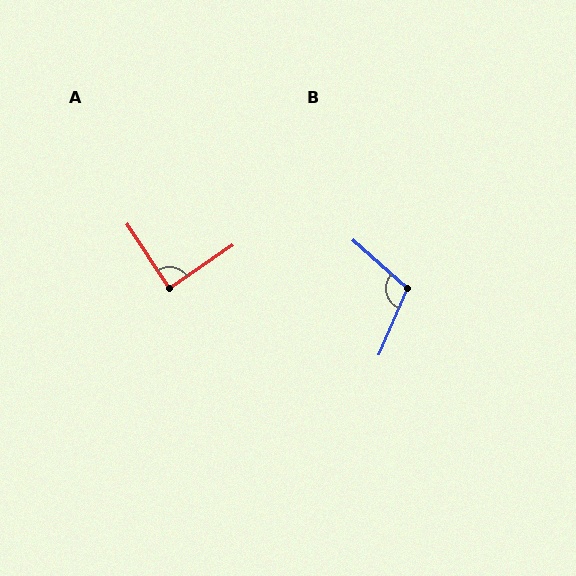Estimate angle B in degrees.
Approximately 108 degrees.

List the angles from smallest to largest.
A (89°), B (108°).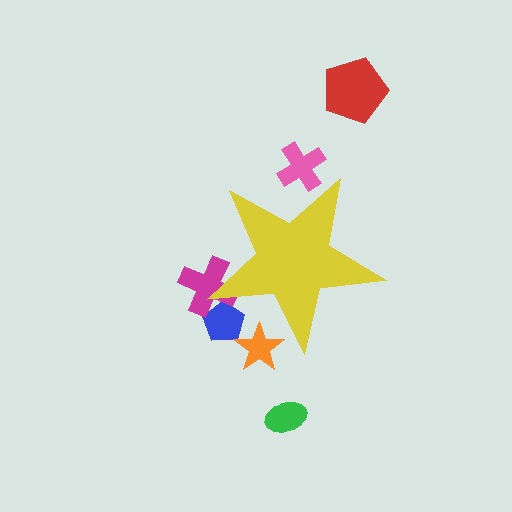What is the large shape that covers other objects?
A yellow star.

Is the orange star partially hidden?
Yes, the orange star is partially hidden behind the yellow star.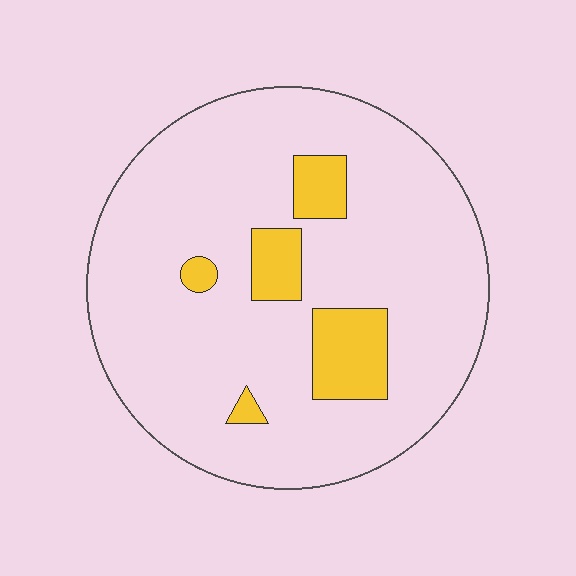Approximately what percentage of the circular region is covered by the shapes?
Approximately 15%.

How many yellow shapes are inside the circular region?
5.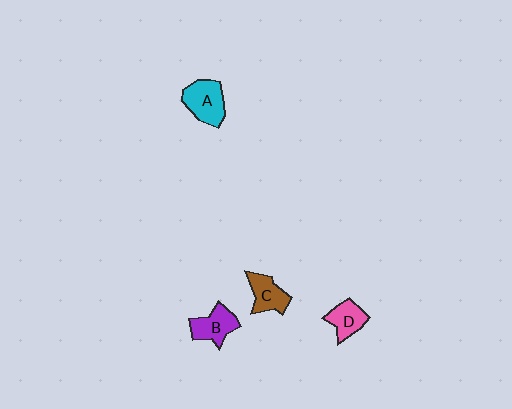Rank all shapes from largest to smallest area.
From largest to smallest: A (cyan), B (purple), C (brown), D (pink).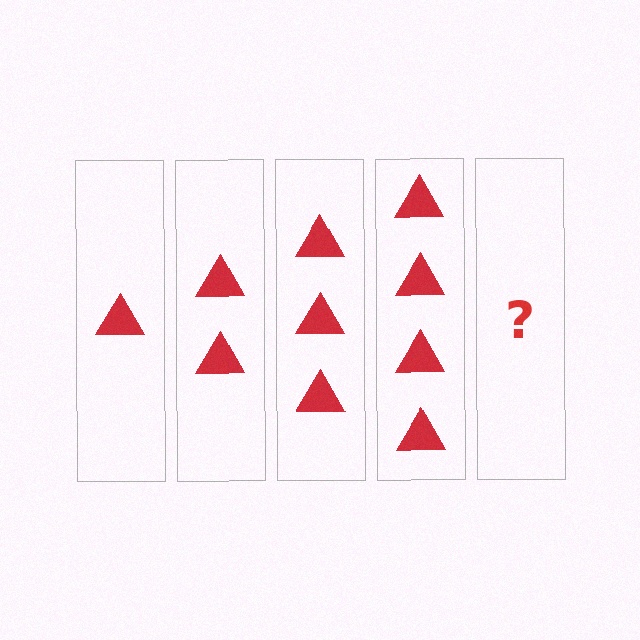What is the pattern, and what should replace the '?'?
The pattern is that each step adds one more triangle. The '?' should be 5 triangles.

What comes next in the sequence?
The next element should be 5 triangles.